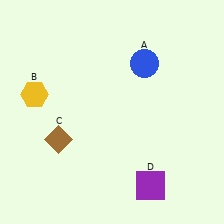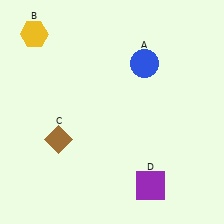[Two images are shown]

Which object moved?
The yellow hexagon (B) moved up.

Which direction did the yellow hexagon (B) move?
The yellow hexagon (B) moved up.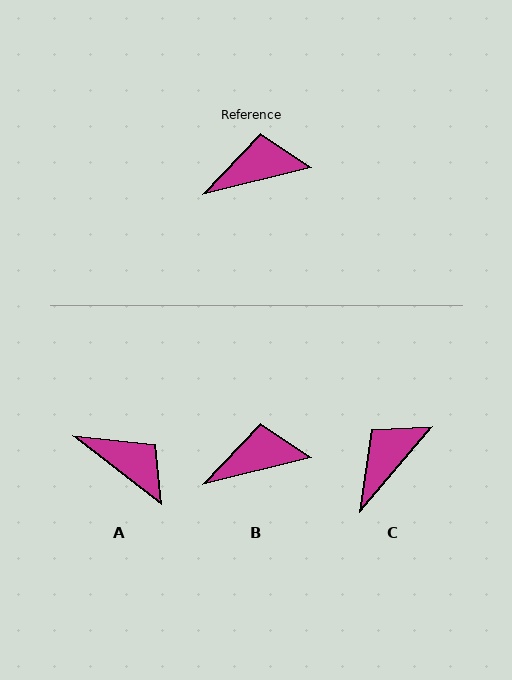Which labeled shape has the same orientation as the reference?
B.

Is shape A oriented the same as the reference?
No, it is off by about 52 degrees.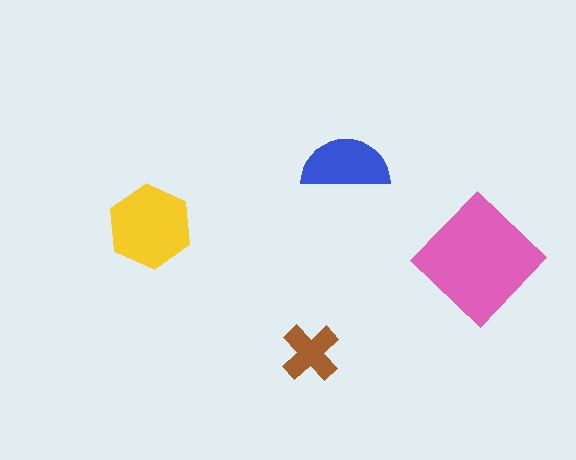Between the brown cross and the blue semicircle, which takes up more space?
The blue semicircle.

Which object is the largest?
The pink diamond.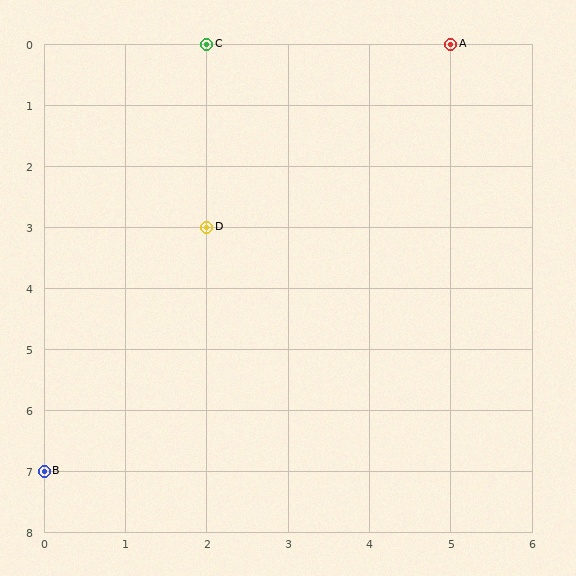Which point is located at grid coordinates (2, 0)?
Point C is at (2, 0).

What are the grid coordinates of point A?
Point A is at grid coordinates (5, 0).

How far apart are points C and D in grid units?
Points C and D are 3 rows apart.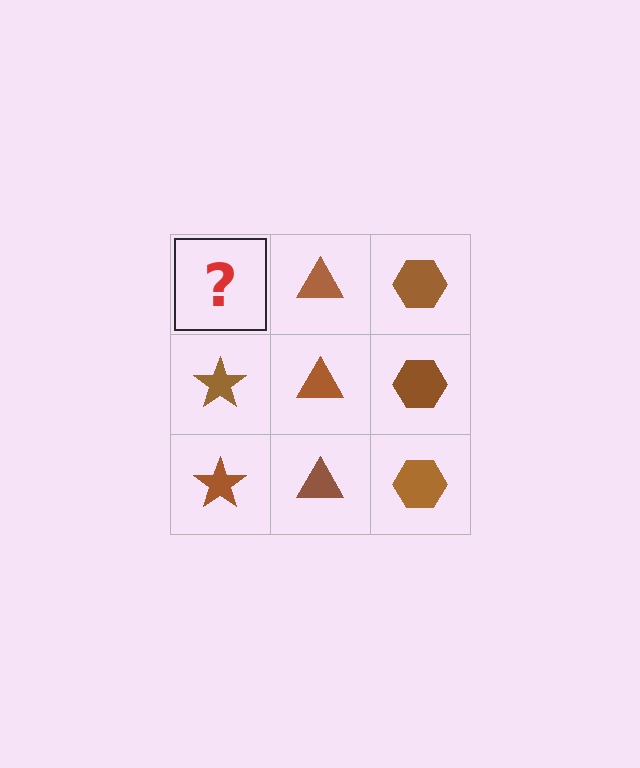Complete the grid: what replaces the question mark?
The question mark should be replaced with a brown star.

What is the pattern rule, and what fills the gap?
The rule is that each column has a consistent shape. The gap should be filled with a brown star.